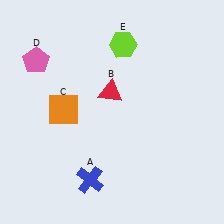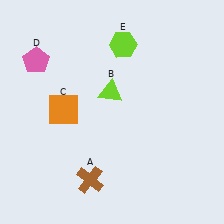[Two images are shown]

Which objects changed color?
A changed from blue to brown. B changed from red to lime.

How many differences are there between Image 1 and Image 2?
There are 2 differences between the two images.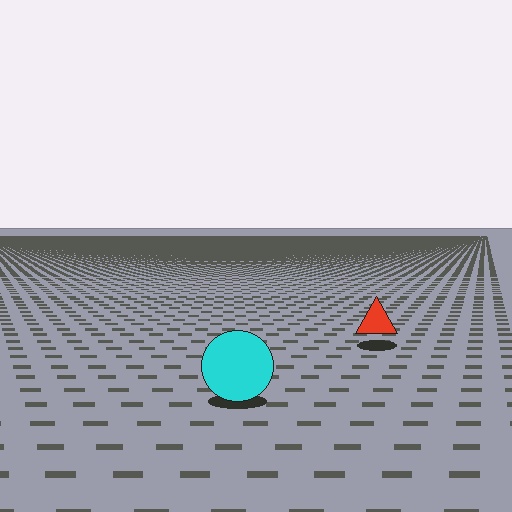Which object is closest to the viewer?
The cyan circle is closest. The texture marks near it are larger and more spread out.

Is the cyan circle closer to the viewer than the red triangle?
Yes. The cyan circle is closer — you can tell from the texture gradient: the ground texture is coarser near it.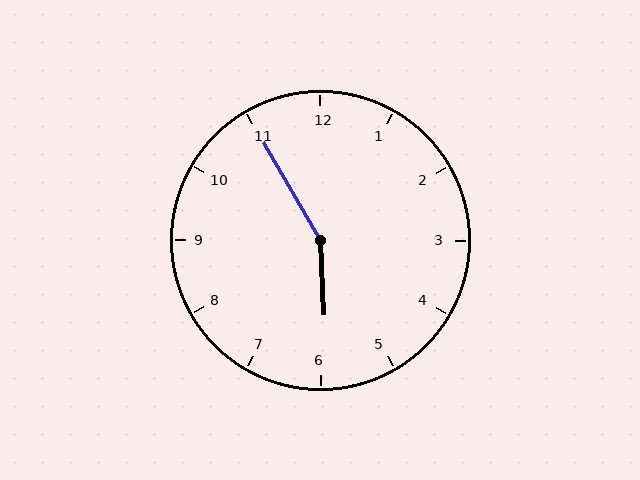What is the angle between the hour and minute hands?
Approximately 152 degrees.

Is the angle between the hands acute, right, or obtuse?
It is obtuse.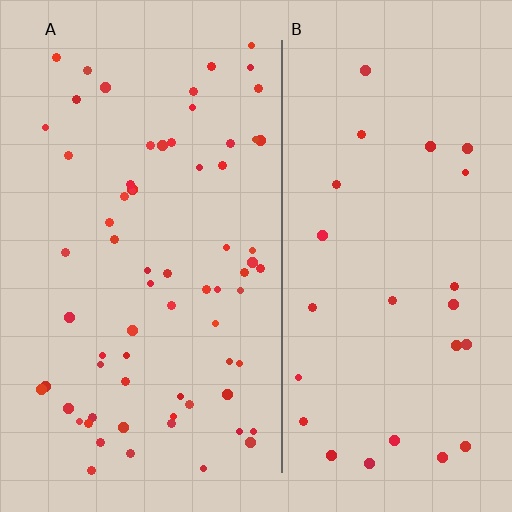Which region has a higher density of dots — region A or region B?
A (the left).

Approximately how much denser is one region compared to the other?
Approximately 2.5× — region A over region B.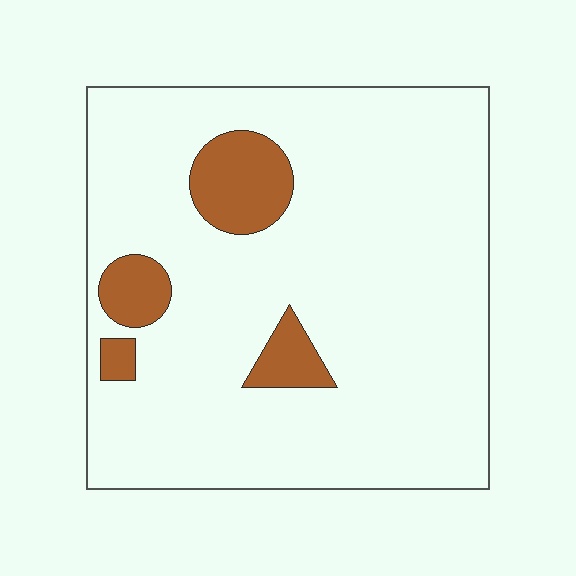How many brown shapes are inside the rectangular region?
4.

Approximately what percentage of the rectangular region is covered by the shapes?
Approximately 10%.